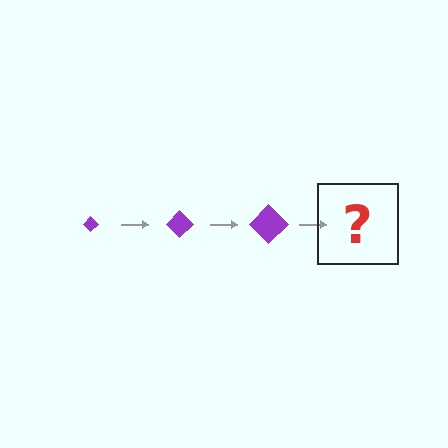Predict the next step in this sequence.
The next step is a purple diamond, larger than the previous one.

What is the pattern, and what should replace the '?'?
The pattern is that the diamond gets progressively larger each step. The '?' should be a purple diamond, larger than the previous one.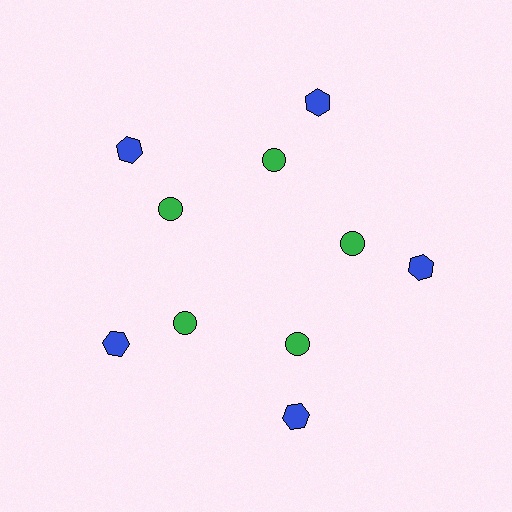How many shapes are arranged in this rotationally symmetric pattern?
There are 10 shapes, arranged in 5 groups of 2.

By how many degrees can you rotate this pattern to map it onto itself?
The pattern maps onto itself every 72 degrees of rotation.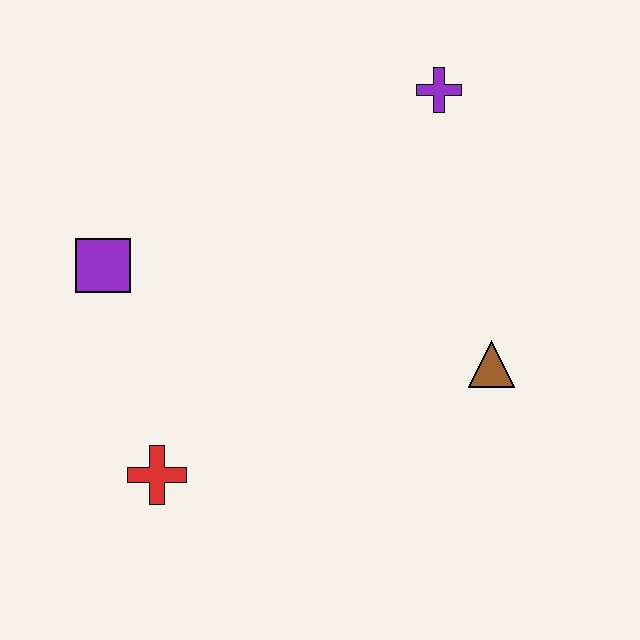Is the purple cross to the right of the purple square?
Yes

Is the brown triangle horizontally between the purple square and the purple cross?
No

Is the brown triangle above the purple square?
No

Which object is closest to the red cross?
The purple square is closest to the red cross.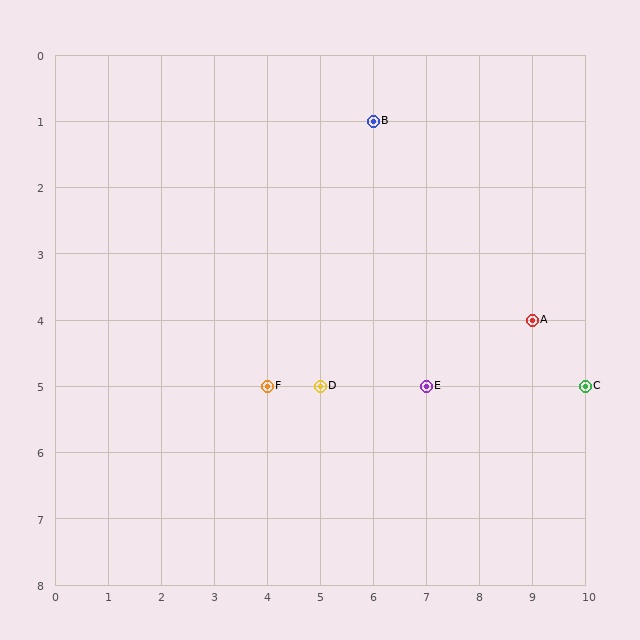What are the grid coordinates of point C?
Point C is at grid coordinates (10, 5).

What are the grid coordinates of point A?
Point A is at grid coordinates (9, 4).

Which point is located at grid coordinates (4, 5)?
Point F is at (4, 5).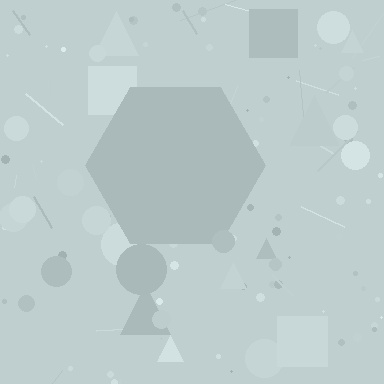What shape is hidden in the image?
A hexagon is hidden in the image.